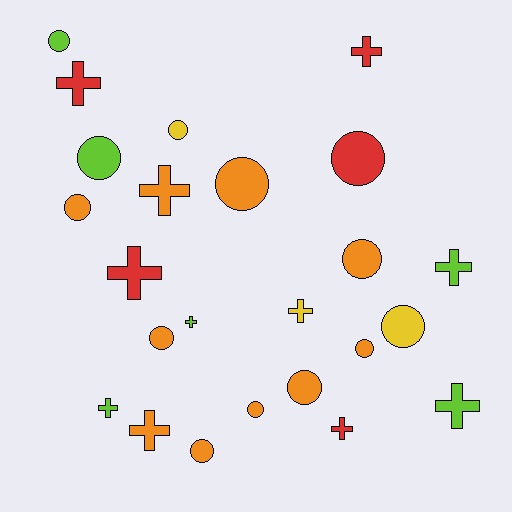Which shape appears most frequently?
Circle, with 13 objects.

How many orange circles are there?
There are 8 orange circles.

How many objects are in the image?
There are 24 objects.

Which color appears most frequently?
Orange, with 10 objects.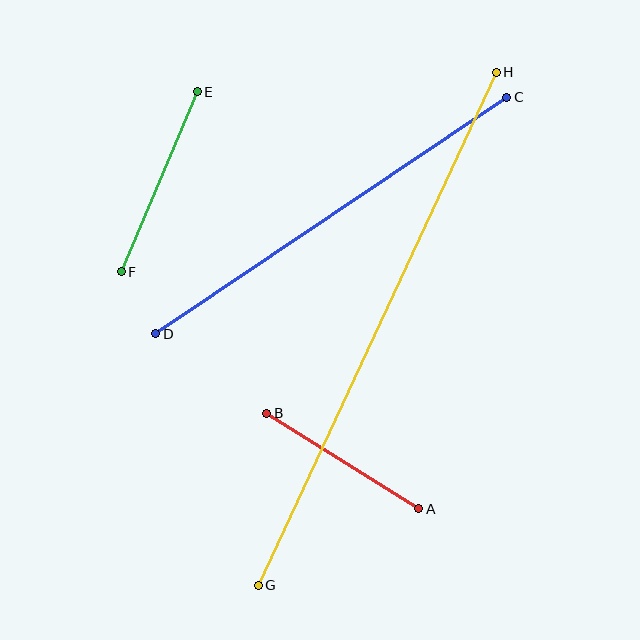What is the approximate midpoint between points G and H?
The midpoint is at approximately (377, 329) pixels.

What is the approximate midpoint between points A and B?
The midpoint is at approximately (343, 461) pixels.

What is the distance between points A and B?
The distance is approximately 180 pixels.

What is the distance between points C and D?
The distance is approximately 424 pixels.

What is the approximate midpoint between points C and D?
The midpoint is at approximately (331, 216) pixels.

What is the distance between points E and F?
The distance is approximately 195 pixels.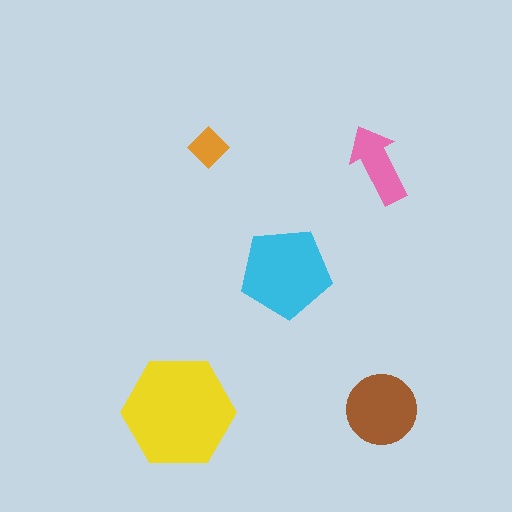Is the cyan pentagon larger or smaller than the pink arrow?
Larger.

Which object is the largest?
The yellow hexagon.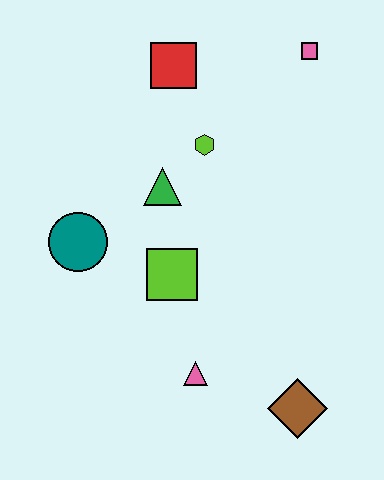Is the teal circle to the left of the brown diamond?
Yes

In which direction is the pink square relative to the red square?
The pink square is to the right of the red square.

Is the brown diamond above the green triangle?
No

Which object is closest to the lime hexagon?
The green triangle is closest to the lime hexagon.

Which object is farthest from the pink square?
The brown diamond is farthest from the pink square.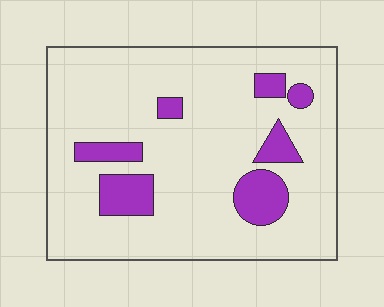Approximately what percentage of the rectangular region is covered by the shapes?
Approximately 15%.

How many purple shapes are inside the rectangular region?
7.